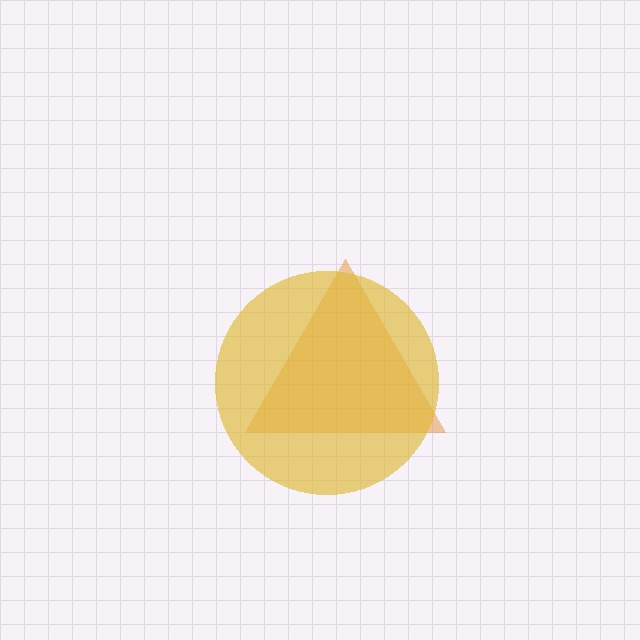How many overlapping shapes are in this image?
There are 2 overlapping shapes in the image.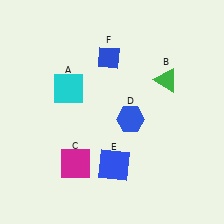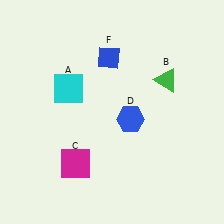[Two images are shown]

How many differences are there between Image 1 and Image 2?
There is 1 difference between the two images.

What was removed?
The blue square (E) was removed in Image 2.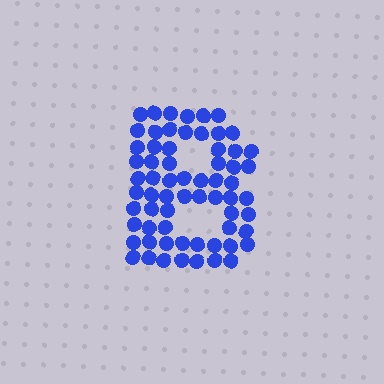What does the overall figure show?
The overall figure shows the letter B.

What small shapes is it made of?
It is made of small circles.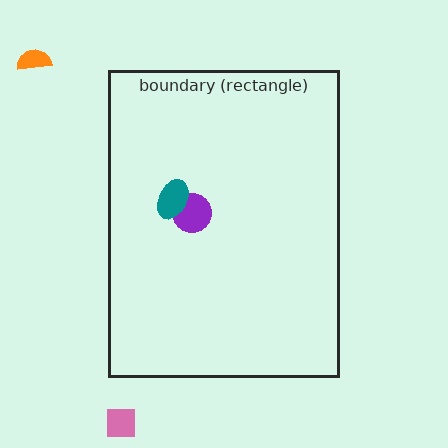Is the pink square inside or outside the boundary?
Outside.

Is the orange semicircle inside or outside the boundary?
Outside.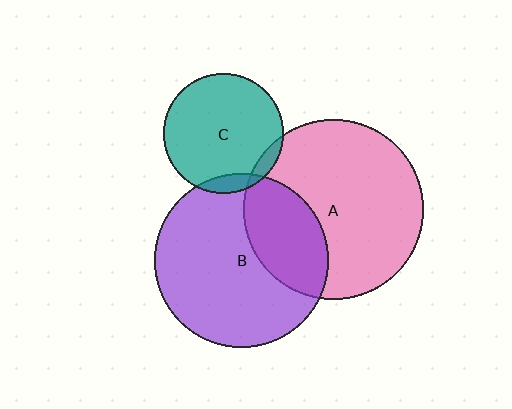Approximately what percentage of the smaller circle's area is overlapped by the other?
Approximately 30%.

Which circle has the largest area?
Circle A (pink).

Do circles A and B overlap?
Yes.